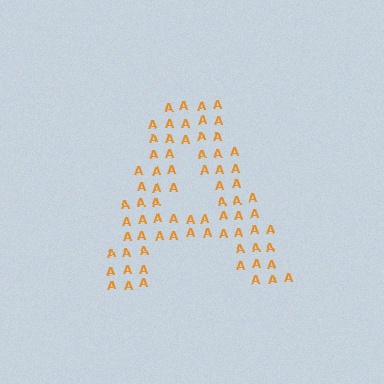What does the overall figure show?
The overall figure shows the letter A.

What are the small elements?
The small elements are letter A's.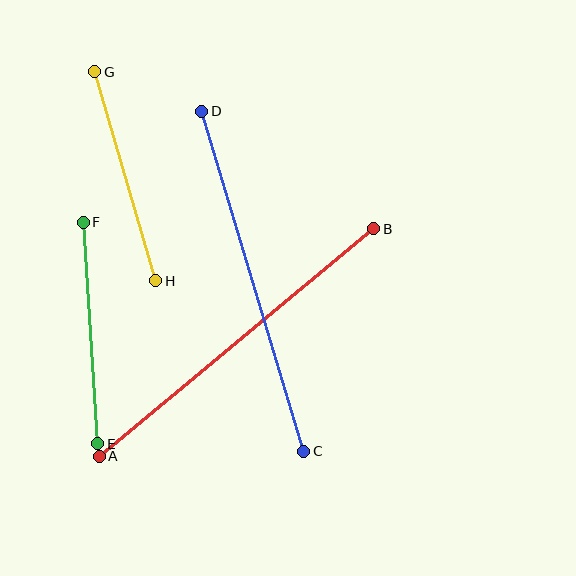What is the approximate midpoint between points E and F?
The midpoint is at approximately (91, 333) pixels.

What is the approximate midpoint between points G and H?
The midpoint is at approximately (125, 176) pixels.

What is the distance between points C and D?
The distance is approximately 355 pixels.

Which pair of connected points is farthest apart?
Points A and B are farthest apart.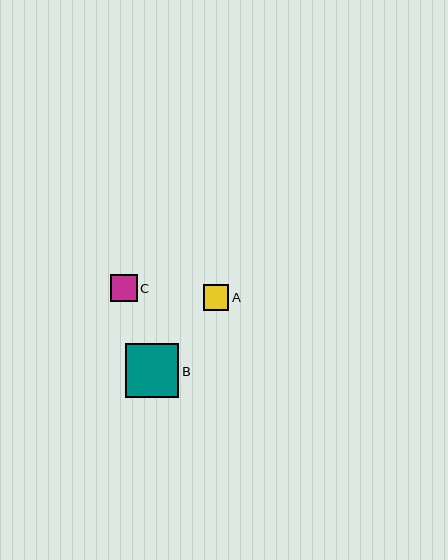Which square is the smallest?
Square A is the smallest with a size of approximately 26 pixels.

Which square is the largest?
Square B is the largest with a size of approximately 53 pixels.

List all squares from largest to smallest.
From largest to smallest: B, C, A.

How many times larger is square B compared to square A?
Square B is approximately 2.1 times the size of square A.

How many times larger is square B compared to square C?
Square B is approximately 2.0 times the size of square C.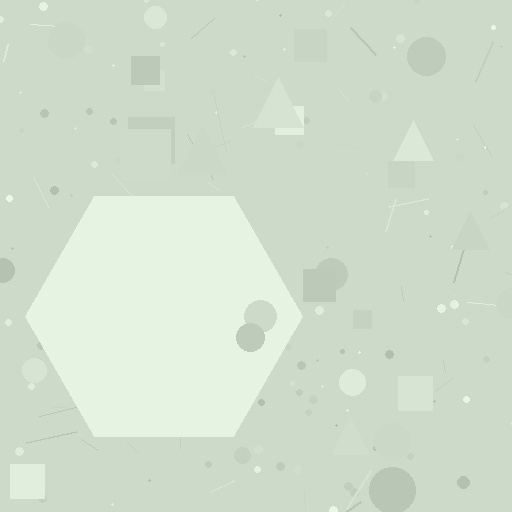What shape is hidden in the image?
A hexagon is hidden in the image.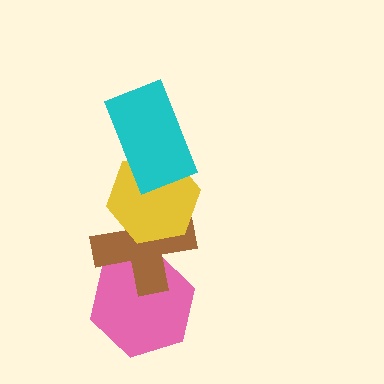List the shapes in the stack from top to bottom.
From top to bottom: the cyan rectangle, the yellow hexagon, the brown cross, the pink hexagon.